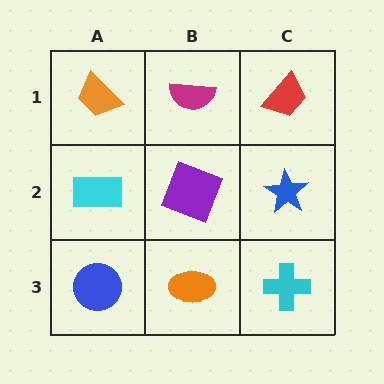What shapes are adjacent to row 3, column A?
A cyan rectangle (row 2, column A), an orange ellipse (row 3, column B).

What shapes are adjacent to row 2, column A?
An orange trapezoid (row 1, column A), a blue circle (row 3, column A), a purple square (row 2, column B).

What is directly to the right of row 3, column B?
A cyan cross.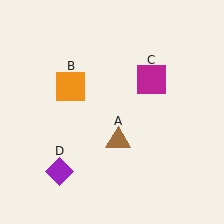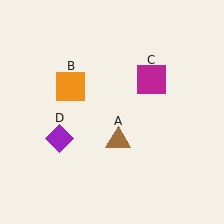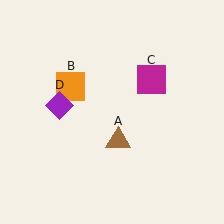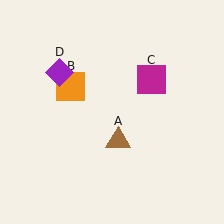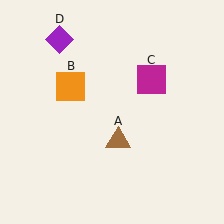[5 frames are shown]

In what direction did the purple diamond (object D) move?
The purple diamond (object D) moved up.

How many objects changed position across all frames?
1 object changed position: purple diamond (object D).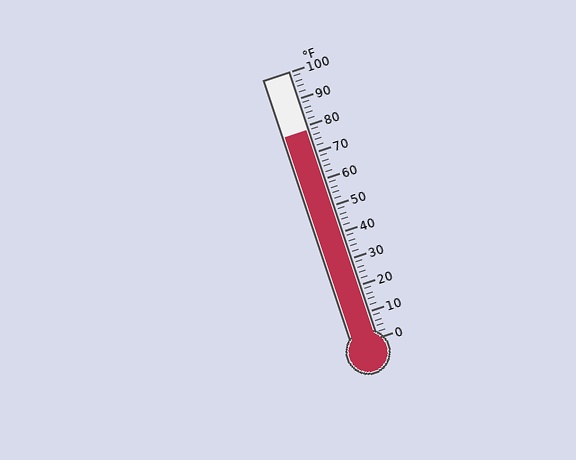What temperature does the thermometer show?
The thermometer shows approximately 78°F.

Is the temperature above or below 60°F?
The temperature is above 60°F.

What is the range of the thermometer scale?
The thermometer scale ranges from 0°F to 100°F.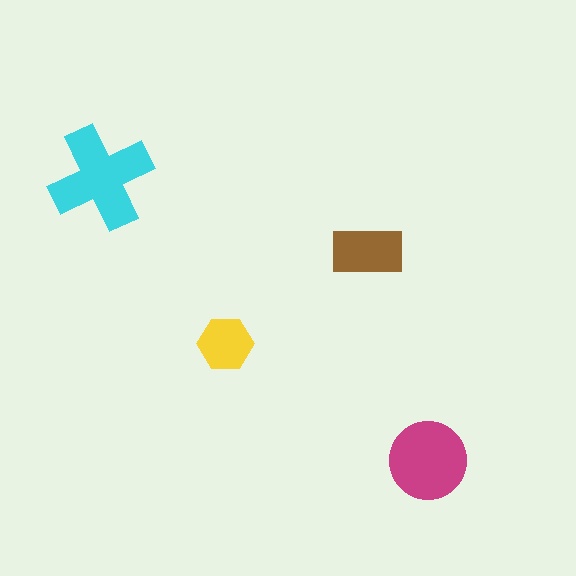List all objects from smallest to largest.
The yellow hexagon, the brown rectangle, the magenta circle, the cyan cross.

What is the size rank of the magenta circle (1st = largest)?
2nd.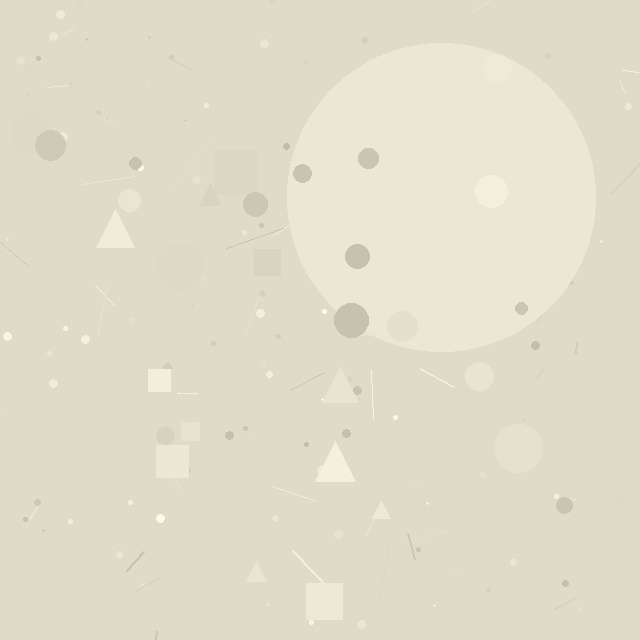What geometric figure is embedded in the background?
A circle is embedded in the background.